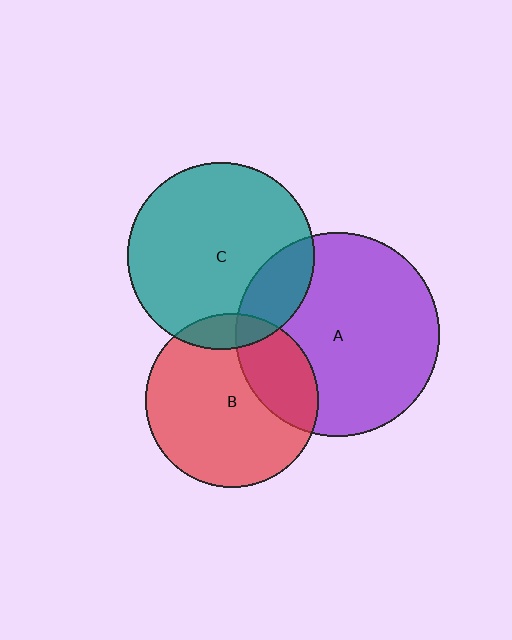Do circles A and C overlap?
Yes.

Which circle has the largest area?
Circle A (purple).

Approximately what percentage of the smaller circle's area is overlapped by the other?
Approximately 20%.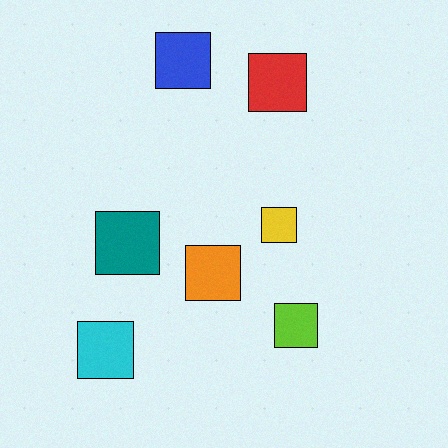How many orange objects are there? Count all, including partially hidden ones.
There is 1 orange object.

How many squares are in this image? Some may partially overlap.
There are 7 squares.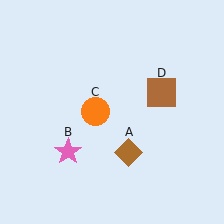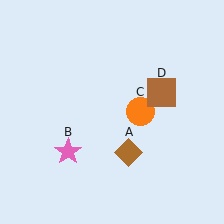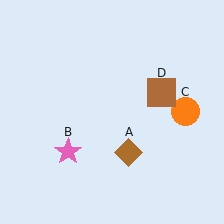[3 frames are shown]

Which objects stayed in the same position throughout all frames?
Brown diamond (object A) and pink star (object B) and brown square (object D) remained stationary.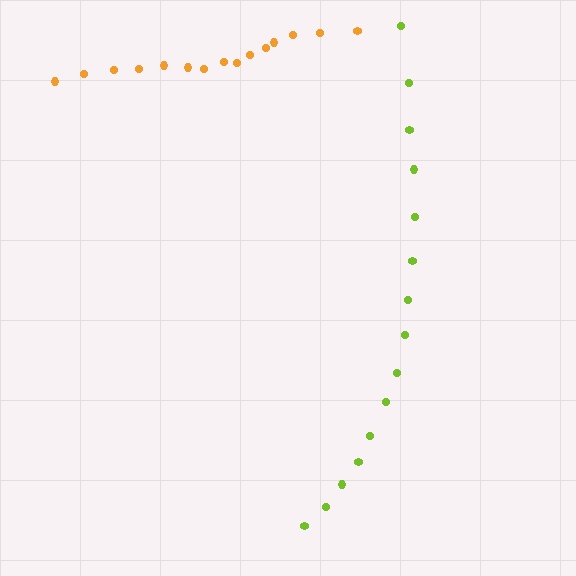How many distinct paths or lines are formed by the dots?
There are 2 distinct paths.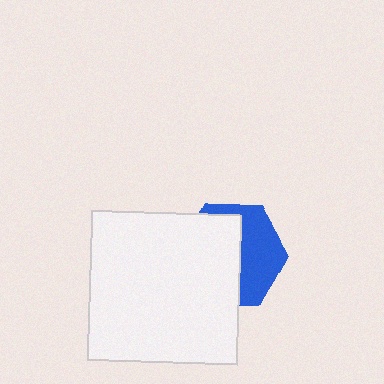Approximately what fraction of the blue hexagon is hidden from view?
Roughly 56% of the blue hexagon is hidden behind the white square.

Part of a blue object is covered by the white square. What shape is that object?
It is a hexagon.